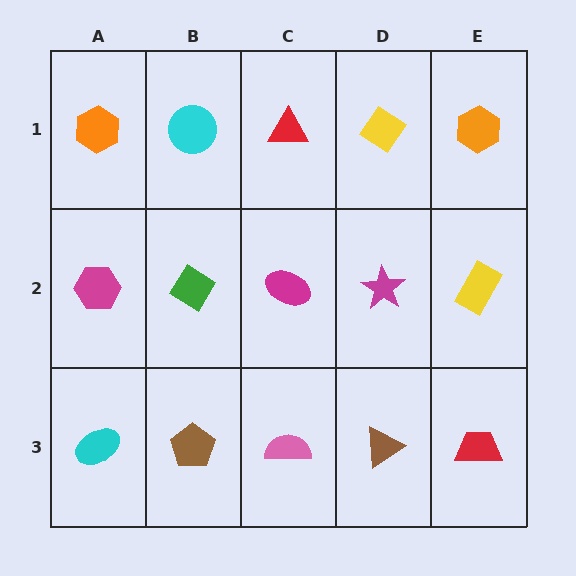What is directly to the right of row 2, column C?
A magenta star.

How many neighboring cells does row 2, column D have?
4.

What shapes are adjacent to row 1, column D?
A magenta star (row 2, column D), a red triangle (row 1, column C), an orange hexagon (row 1, column E).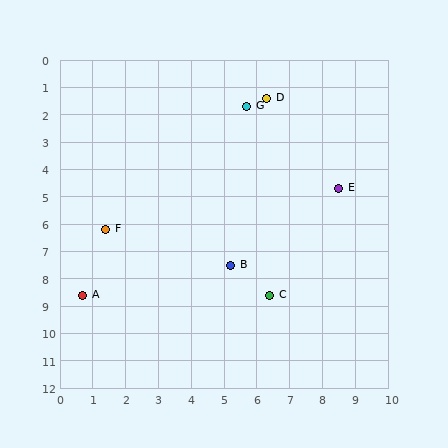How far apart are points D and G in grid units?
Points D and G are about 0.7 grid units apart.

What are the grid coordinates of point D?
Point D is at approximately (6.3, 1.4).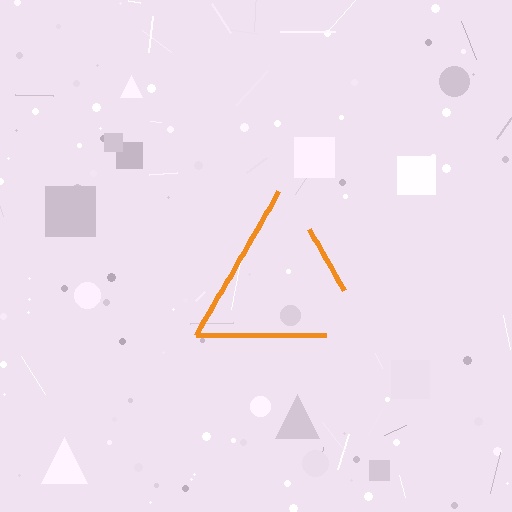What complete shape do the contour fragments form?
The contour fragments form a triangle.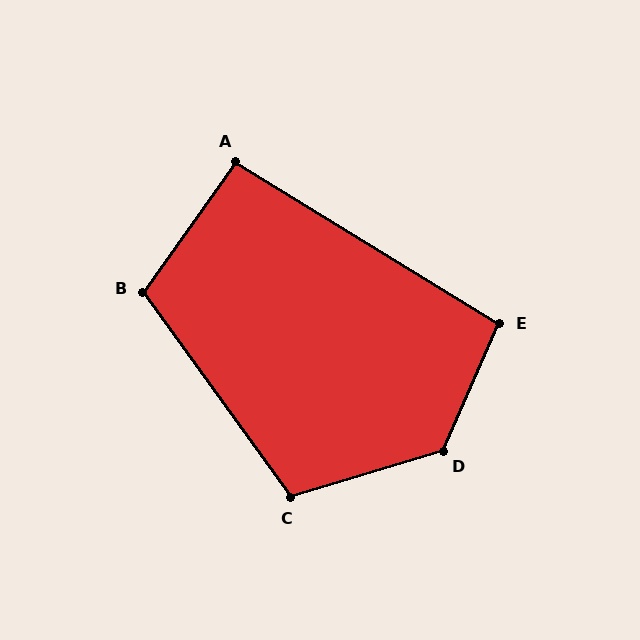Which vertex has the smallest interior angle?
A, at approximately 94 degrees.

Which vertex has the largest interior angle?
D, at approximately 131 degrees.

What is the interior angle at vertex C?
Approximately 109 degrees (obtuse).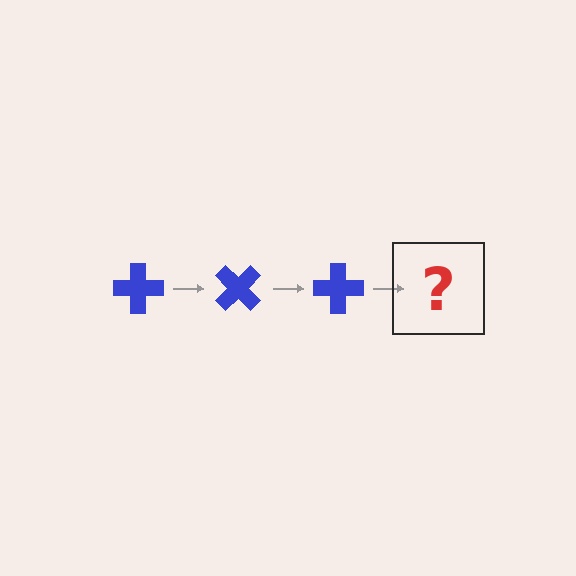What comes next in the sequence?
The next element should be a blue cross rotated 135 degrees.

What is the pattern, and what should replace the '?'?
The pattern is that the cross rotates 45 degrees each step. The '?' should be a blue cross rotated 135 degrees.